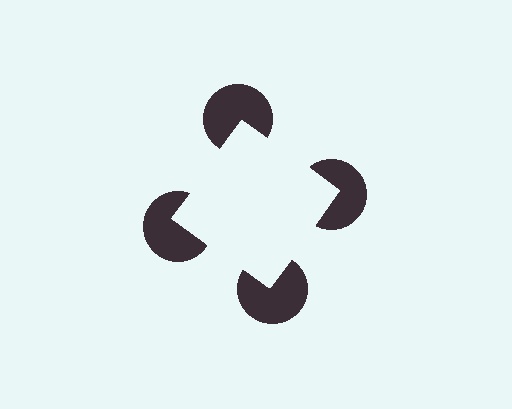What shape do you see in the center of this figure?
An illusory square — its edges are inferred from the aligned wedge cuts in the pac-man discs, not physically drawn.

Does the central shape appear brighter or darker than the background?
It typically appears slightly brighter than the background, even though no actual brightness change is drawn.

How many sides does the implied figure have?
4 sides.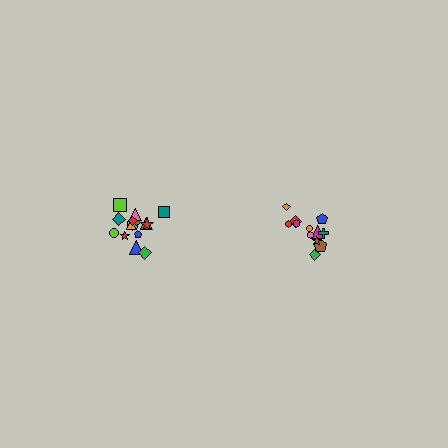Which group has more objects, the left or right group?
The left group.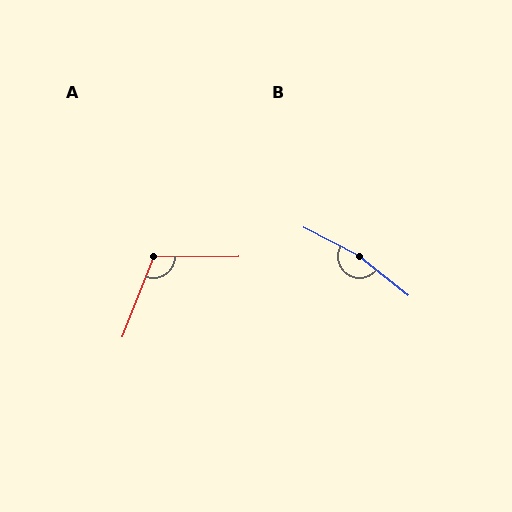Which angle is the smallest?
A, at approximately 111 degrees.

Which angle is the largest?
B, at approximately 169 degrees.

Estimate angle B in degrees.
Approximately 169 degrees.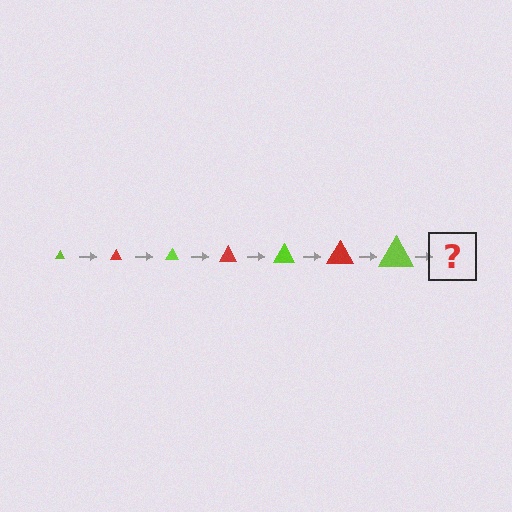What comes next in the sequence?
The next element should be a red triangle, larger than the previous one.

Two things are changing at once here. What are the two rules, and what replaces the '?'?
The two rules are that the triangle grows larger each step and the color cycles through lime and red. The '?' should be a red triangle, larger than the previous one.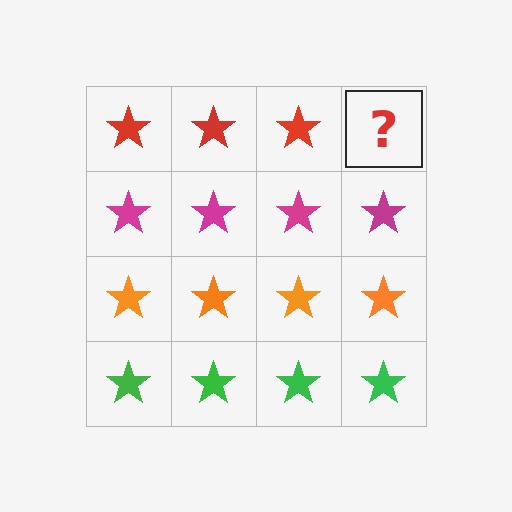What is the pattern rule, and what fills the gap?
The rule is that each row has a consistent color. The gap should be filled with a red star.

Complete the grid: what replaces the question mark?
The question mark should be replaced with a red star.